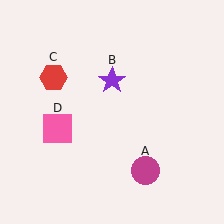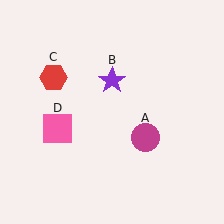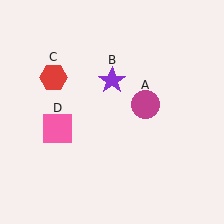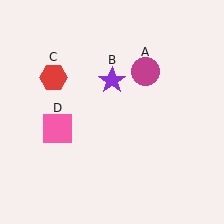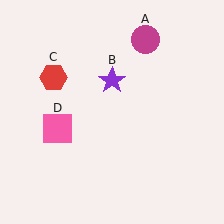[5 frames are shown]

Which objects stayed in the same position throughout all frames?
Purple star (object B) and red hexagon (object C) and pink square (object D) remained stationary.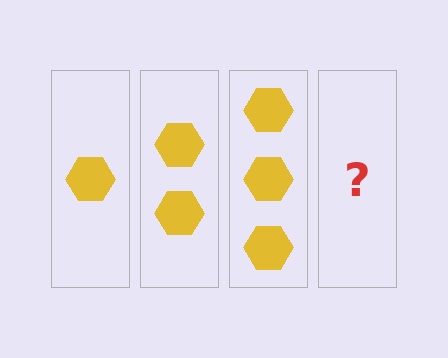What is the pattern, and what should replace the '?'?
The pattern is that each step adds one more hexagon. The '?' should be 4 hexagons.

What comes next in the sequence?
The next element should be 4 hexagons.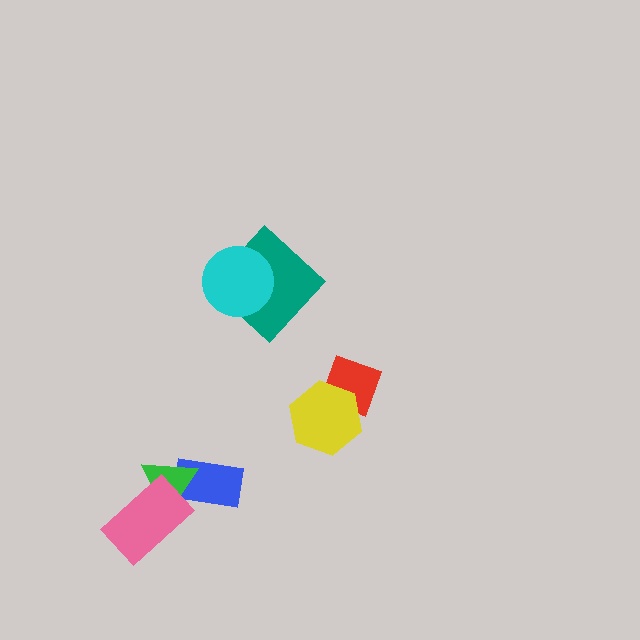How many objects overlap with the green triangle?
2 objects overlap with the green triangle.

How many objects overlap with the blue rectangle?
1 object overlaps with the blue rectangle.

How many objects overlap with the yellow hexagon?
1 object overlaps with the yellow hexagon.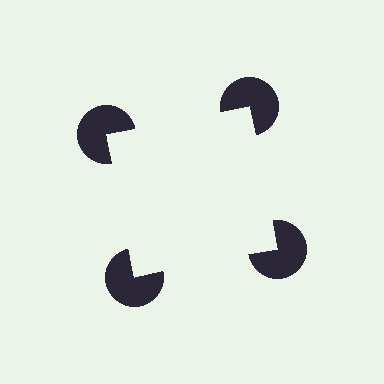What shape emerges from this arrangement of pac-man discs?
An illusory square — its edges are inferred from the aligned wedge cuts in the pac-man discs, not physically drawn.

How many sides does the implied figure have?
4 sides.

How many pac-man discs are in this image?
There are 4 — one at each vertex of the illusory square.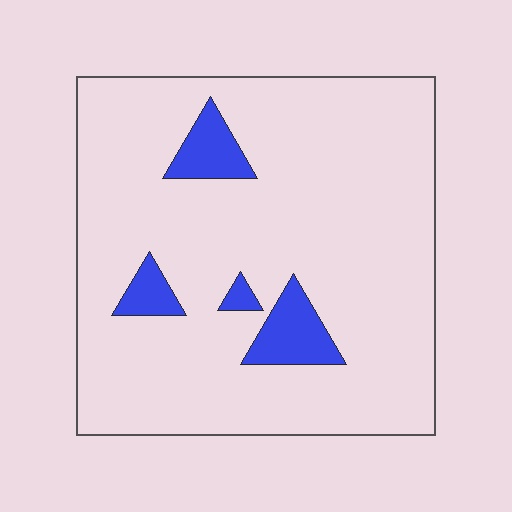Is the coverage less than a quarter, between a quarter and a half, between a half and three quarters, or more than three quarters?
Less than a quarter.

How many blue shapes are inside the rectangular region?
4.